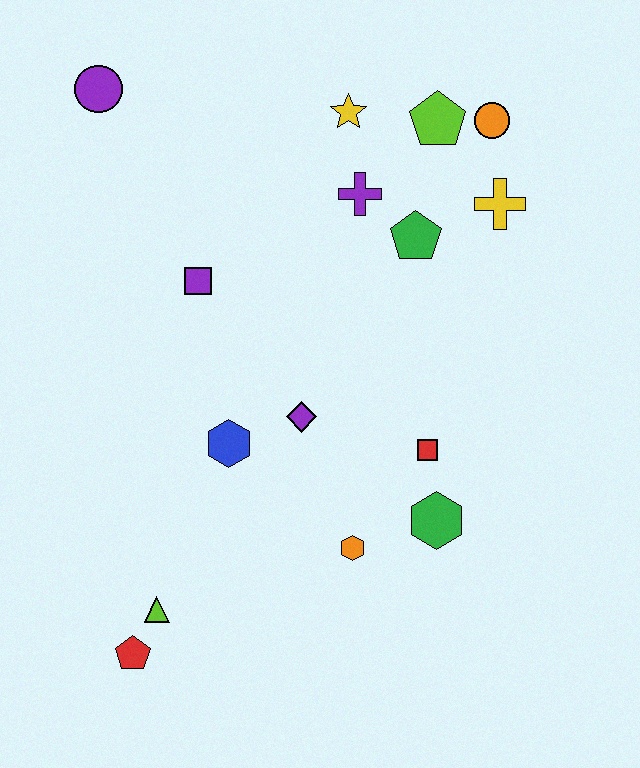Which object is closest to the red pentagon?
The lime triangle is closest to the red pentagon.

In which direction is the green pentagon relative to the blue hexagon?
The green pentagon is above the blue hexagon.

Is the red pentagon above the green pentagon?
No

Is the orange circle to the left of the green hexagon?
No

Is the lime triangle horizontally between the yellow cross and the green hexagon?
No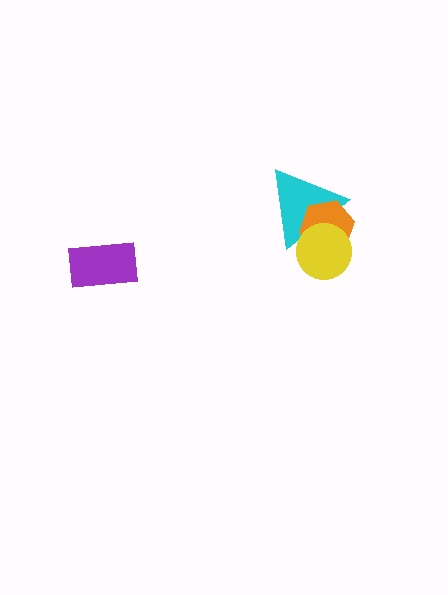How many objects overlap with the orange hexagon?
2 objects overlap with the orange hexagon.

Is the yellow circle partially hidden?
No, no other shape covers it.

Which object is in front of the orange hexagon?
The yellow circle is in front of the orange hexagon.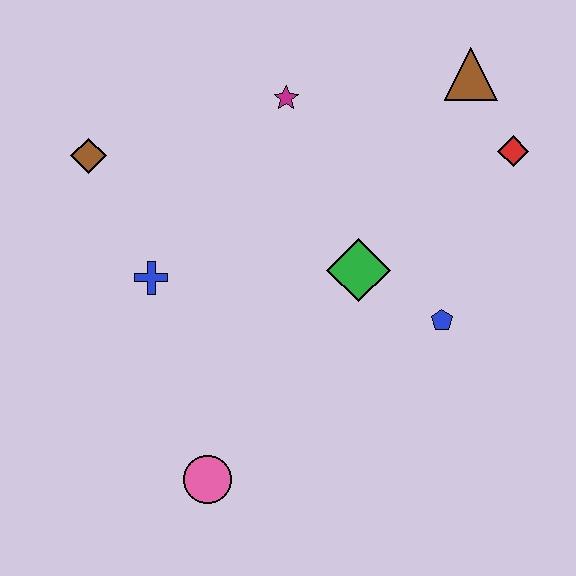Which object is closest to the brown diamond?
The blue cross is closest to the brown diamond.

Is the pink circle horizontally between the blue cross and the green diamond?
Yes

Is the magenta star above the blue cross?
Yes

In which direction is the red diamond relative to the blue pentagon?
The red diamond is above the blue pentagon.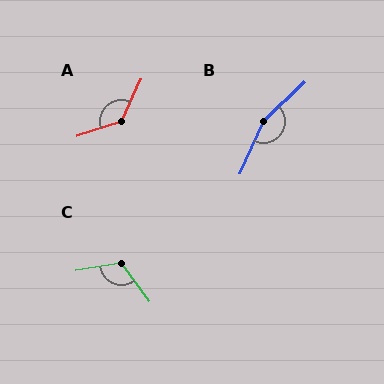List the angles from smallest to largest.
C (117°), A (133°), B (158°).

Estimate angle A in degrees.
Approximately 133 degrees.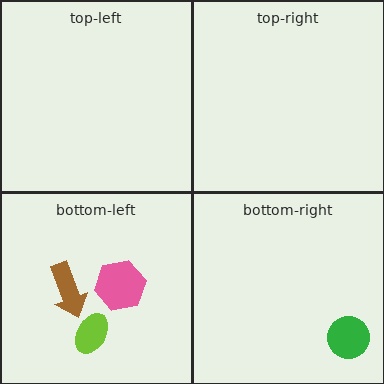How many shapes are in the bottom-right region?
1.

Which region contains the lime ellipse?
The bottom-left region.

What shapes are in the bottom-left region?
The lime ellipse, the pink hexagon, the brown arrow.